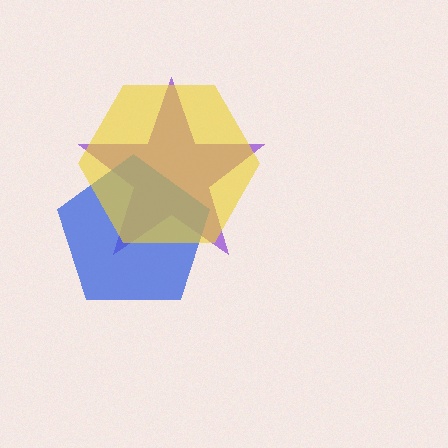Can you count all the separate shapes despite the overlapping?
Yes, there are 3 separate shapes.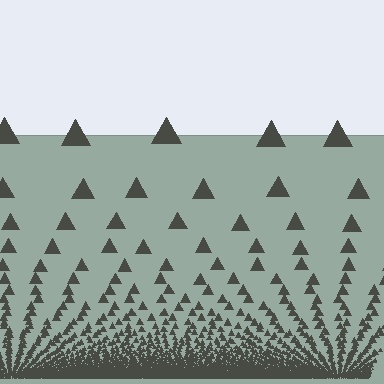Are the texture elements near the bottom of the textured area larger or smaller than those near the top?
Smaller. The gradient is inverted — elements near the bottom are smaller and denser.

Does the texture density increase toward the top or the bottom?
Density increases toward the bottom.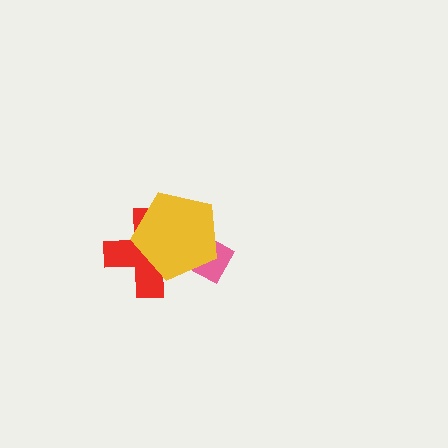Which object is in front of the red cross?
The yellow pentagon is in front of the red cross.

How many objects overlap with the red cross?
2 objects overlap with the red cross.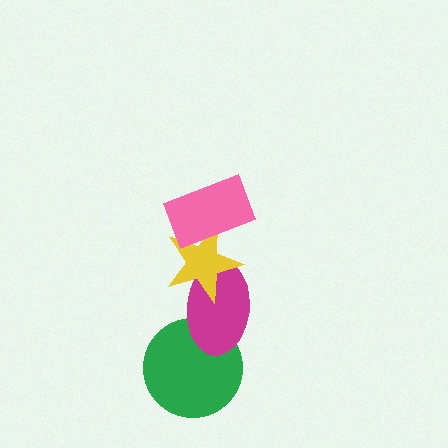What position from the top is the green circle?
The green circle is 4th from the top.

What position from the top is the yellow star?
The yellow star is 2nd from the top.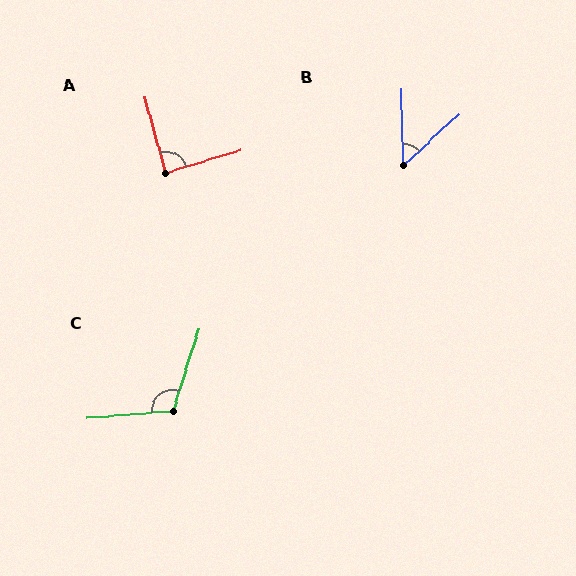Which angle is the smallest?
B, at approximately 48 degrees.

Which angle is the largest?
C, at approximately 112 degrees.